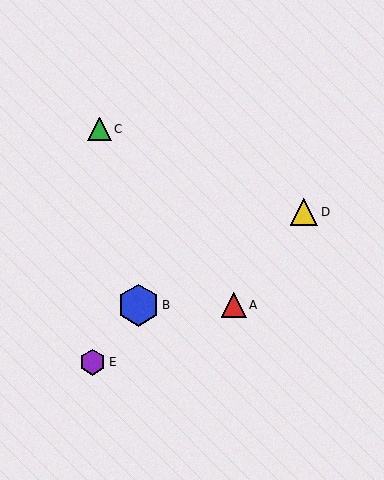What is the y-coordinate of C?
Object C is at y≈129.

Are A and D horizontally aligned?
No, A is at y≈305 and D is at y≈212.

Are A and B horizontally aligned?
Yes, both are at y≈305.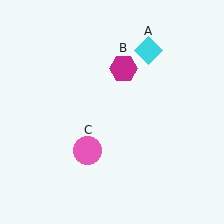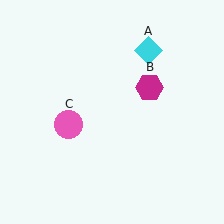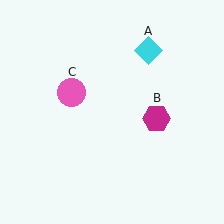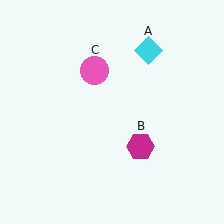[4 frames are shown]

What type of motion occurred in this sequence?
The magenta hexagon (object B), pink circle (object C) rotated clockwise around the center of the scene.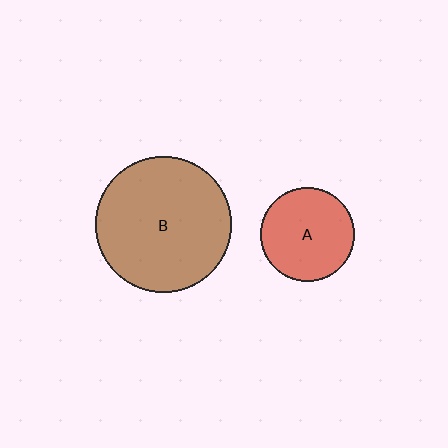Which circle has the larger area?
Circle B (brown).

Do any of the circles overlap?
No, none of the circles overlap.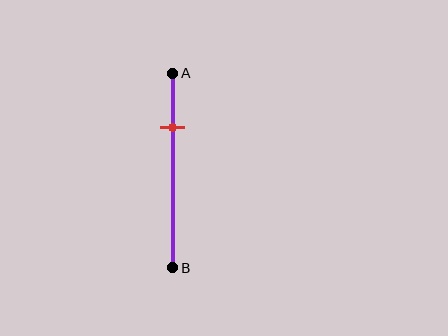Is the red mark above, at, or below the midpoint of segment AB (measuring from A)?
The red mark is above the midpoint of segment AB.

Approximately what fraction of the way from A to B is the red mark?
The red mark is approximately 30% of the way from A to B.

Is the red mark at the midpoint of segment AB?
No, the mark is at about 30% from A, not at the 50% midpoint.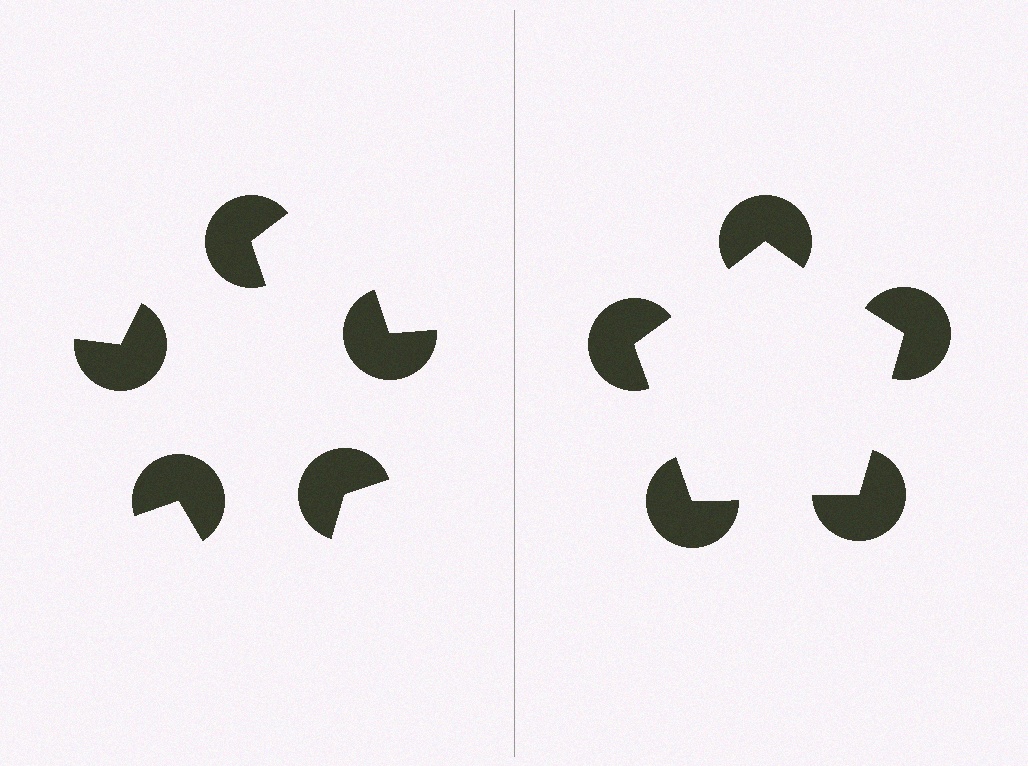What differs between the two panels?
The pac-man discs are positioned identically on both sides; only the wedge orientations differ. On the right they align to a pentagon; on the left they are misaligned.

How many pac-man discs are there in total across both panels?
10 — 5 on each side.